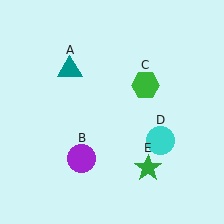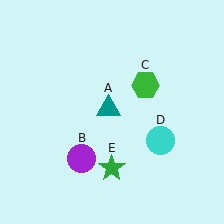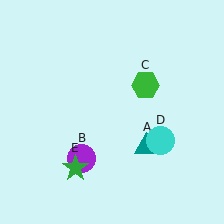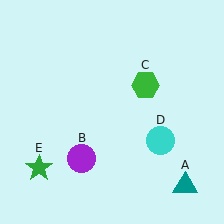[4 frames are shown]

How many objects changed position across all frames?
2 objects changed position: teal triangle (object A), green star (object E).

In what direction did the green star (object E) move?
The green star (object E) moved left.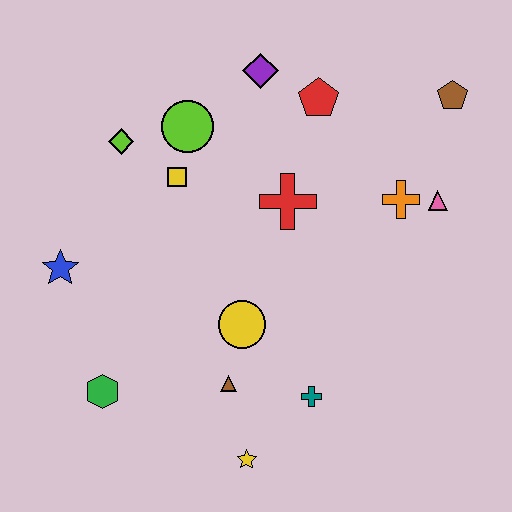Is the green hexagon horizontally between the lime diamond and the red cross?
No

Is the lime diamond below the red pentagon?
Yes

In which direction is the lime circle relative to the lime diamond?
The lime circle is to the right of the lime diamond.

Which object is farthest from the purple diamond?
The yellow star is farthest from the purple diamond.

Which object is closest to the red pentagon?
The purple diamond is closest to the red pentagon.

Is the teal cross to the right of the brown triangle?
Yes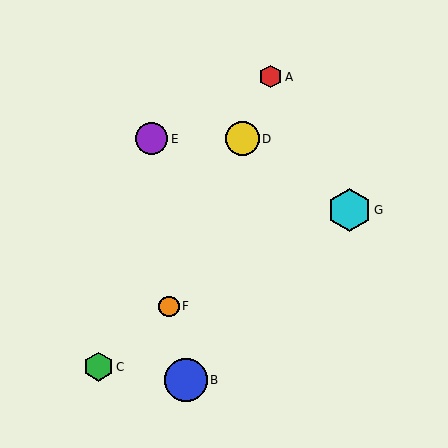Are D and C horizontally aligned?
No, D is at y≈139 and C is at y≈367.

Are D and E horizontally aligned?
Yes, both are at y≈139.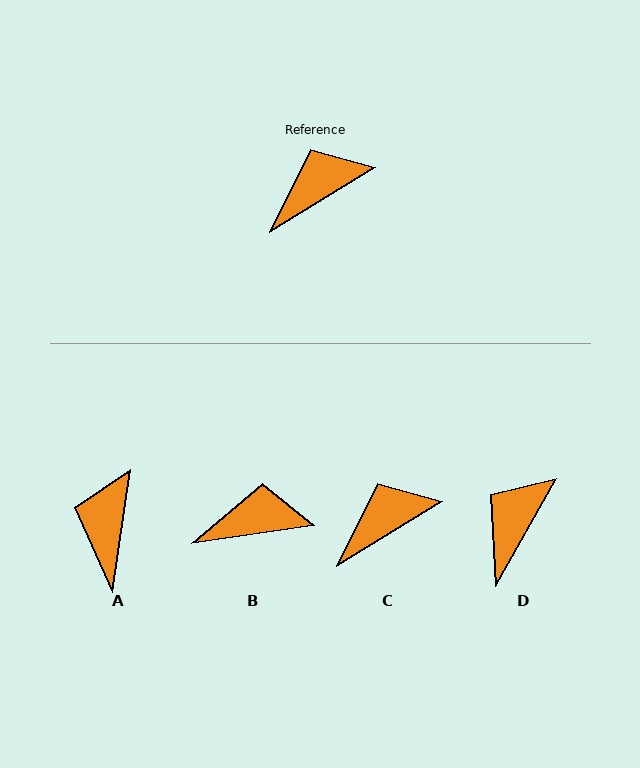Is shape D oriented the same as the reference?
No, it is off by about 29 degrees.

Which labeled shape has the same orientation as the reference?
C.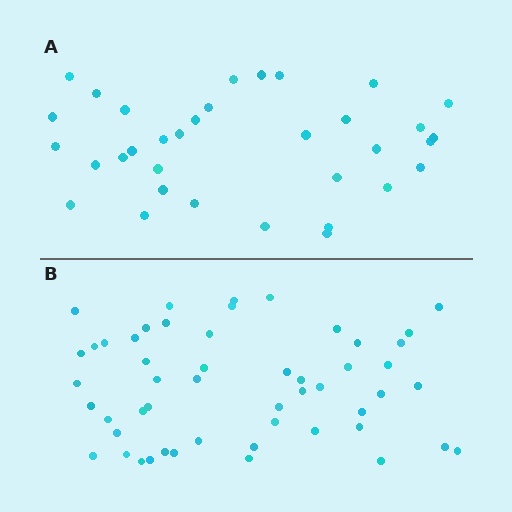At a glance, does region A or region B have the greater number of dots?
Region B (the bottom region) has more dots.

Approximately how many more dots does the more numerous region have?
Region B has approximately 20 more dots than region A.